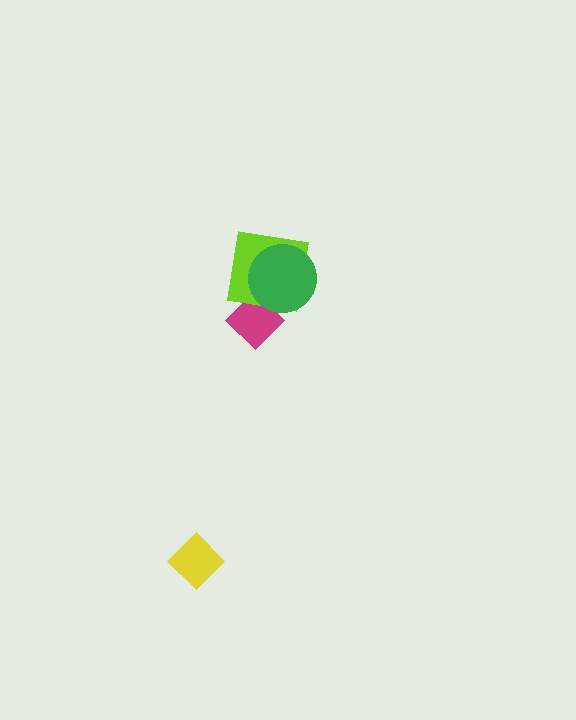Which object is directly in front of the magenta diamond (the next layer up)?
The lime square is directly in front of the magenta diamond.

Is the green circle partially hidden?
No, no other shape covers it.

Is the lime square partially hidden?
Yes, it is partially covered by another shape.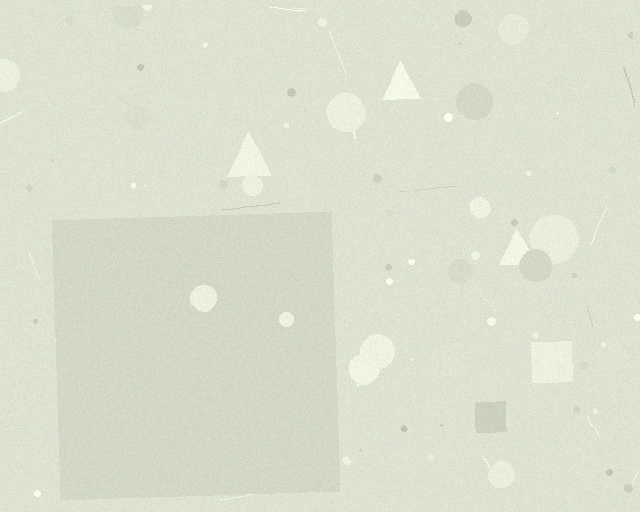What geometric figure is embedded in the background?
A square is embedded in the background.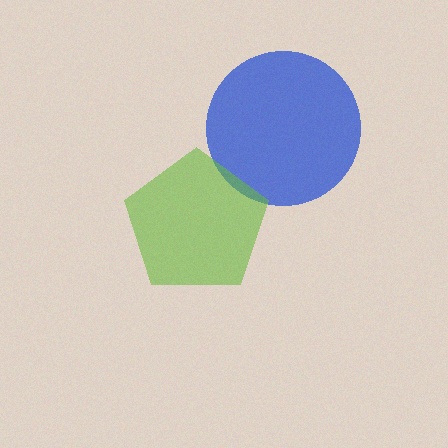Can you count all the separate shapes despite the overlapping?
Yes, there are 2 separate shapes.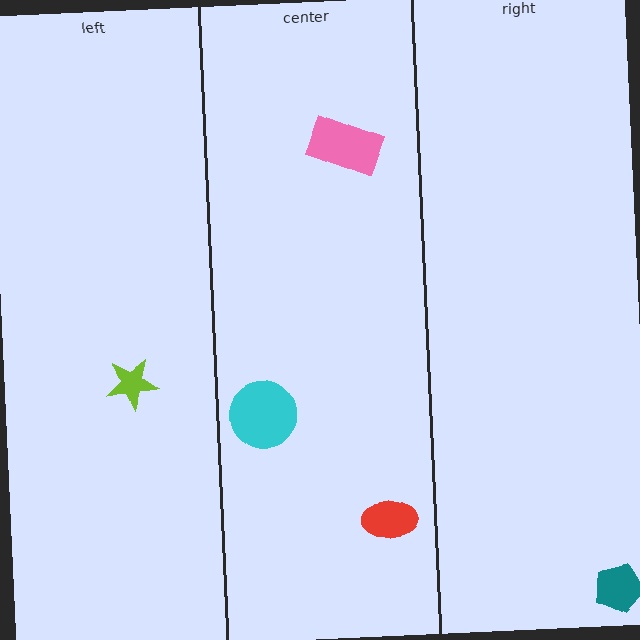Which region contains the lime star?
The left region.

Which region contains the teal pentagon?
The right region.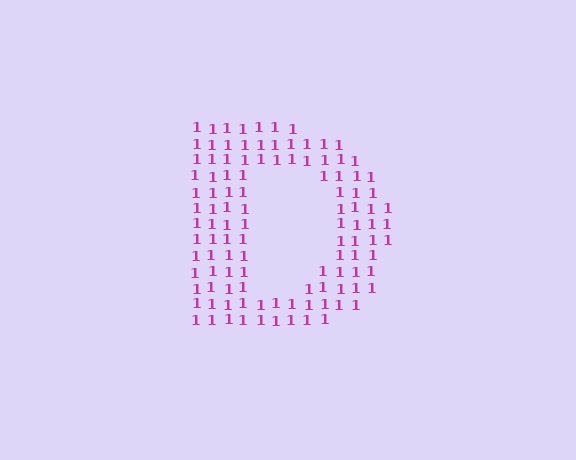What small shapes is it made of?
It is made of small digit 1's.